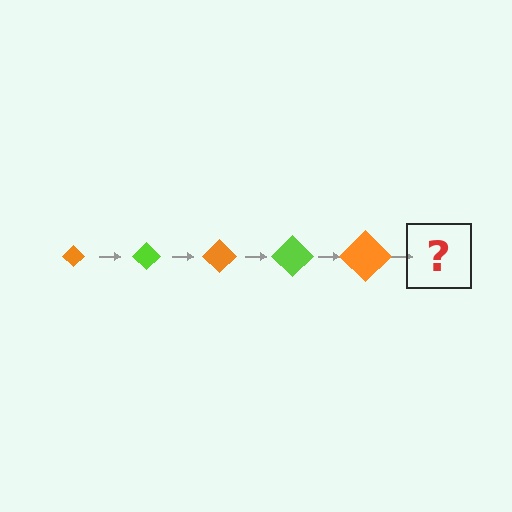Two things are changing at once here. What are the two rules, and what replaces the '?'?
The two rules are that the diamond grows larger each step and the color cycles through orange and lime. The '?' should be a lime diamond, larger than the previous one.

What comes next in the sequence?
The next element should be a lime diamond, larger than the previous one.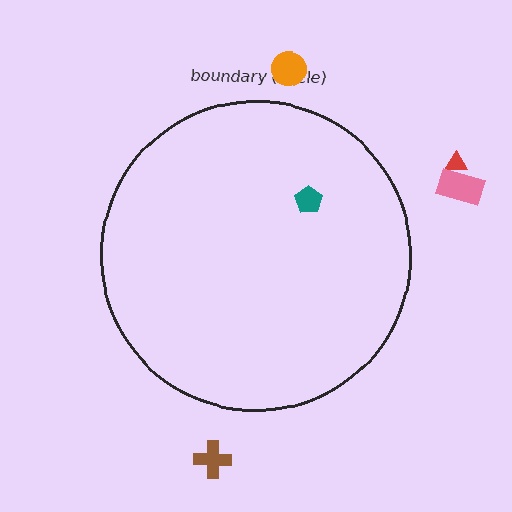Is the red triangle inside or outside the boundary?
Outside.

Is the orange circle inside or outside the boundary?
Outside.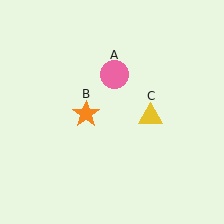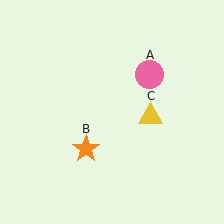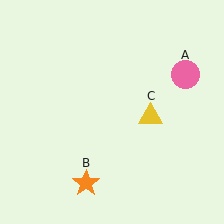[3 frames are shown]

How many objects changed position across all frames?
2 objects changed position: pink circle (object A), orange star (object B).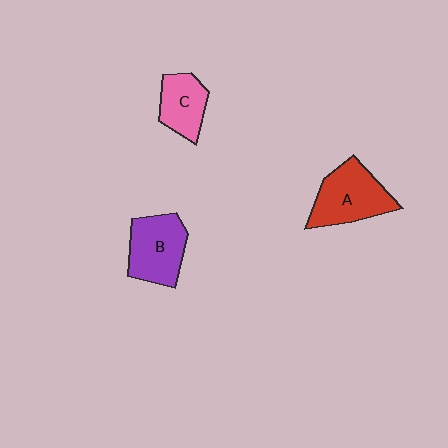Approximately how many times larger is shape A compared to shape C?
Approximately 1.5 times.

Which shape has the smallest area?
Shape C (pink).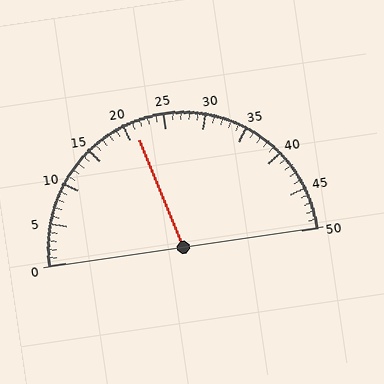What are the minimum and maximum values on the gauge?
The gauge ranges from 0 to 50.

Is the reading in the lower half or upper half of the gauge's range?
The reading is in the lower half of the range (0 to 50).